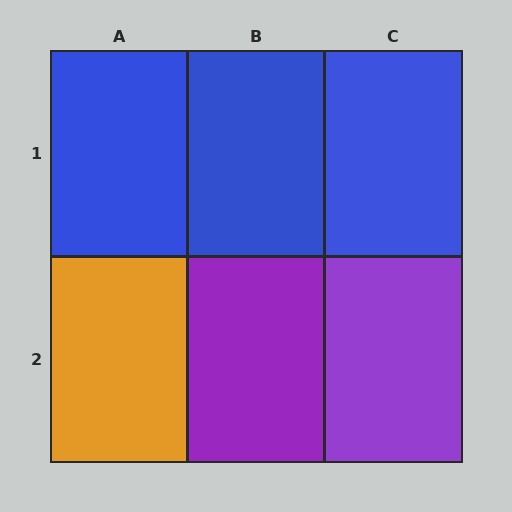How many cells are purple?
2 cells are purple.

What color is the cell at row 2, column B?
Purple.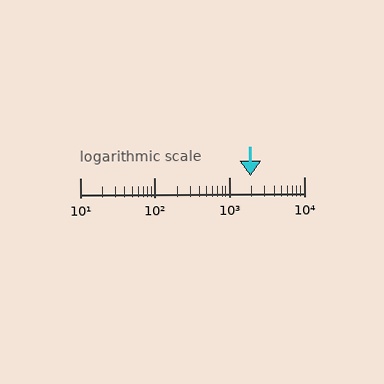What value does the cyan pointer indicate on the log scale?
The pointer indicates approximately 1900.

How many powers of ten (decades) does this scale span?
The scale spans 3 decades, from 10 to 10000.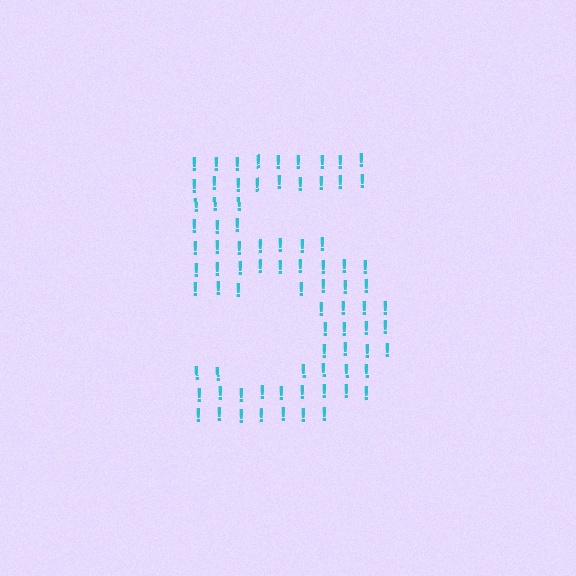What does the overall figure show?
The overall figure shows the digit 5.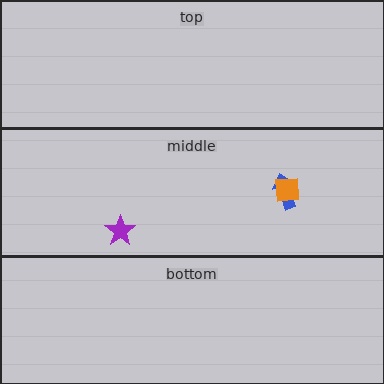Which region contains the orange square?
The middle region.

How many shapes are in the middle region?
3.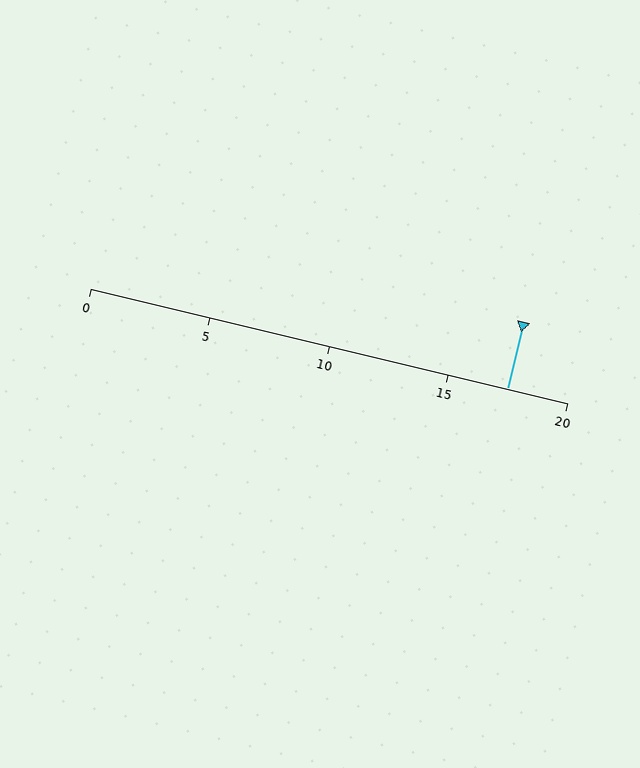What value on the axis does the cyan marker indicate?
The marker indicates approximately 17.5.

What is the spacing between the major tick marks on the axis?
The major ticks are spaced 5 apart.